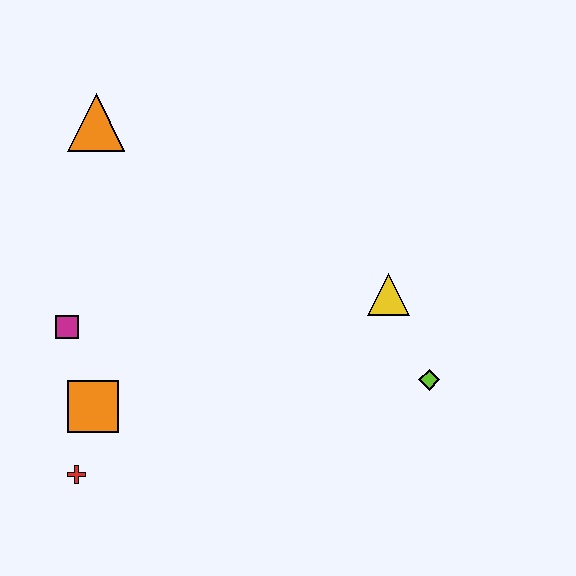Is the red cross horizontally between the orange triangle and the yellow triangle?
No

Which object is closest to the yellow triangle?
The lime diamond is closest to the yellow triangle.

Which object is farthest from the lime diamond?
The orange triangle is farthest from the lime diamond.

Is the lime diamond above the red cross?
Yes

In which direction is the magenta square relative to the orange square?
The magenta square is above the orange square.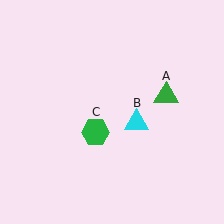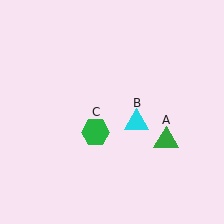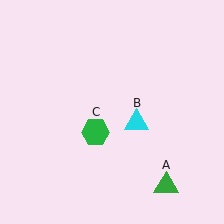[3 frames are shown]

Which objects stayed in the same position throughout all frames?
Cyan triangle (object B) and green hexagon (object C) remained stationary.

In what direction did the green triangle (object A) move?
The green triangle (object A) moved down.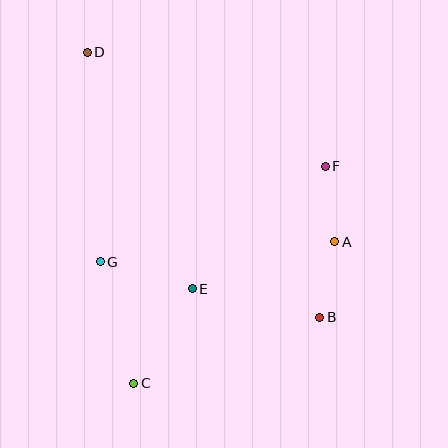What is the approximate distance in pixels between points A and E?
The distance between A and E is approximately 150 pixels.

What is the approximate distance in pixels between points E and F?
The distance between E and F is approximately 181 pixels.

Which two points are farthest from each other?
Points B and D are farthest from each other.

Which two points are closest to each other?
Points A and F are closest to each other.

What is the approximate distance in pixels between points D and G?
The distance between D and G is approximately 210 pixels.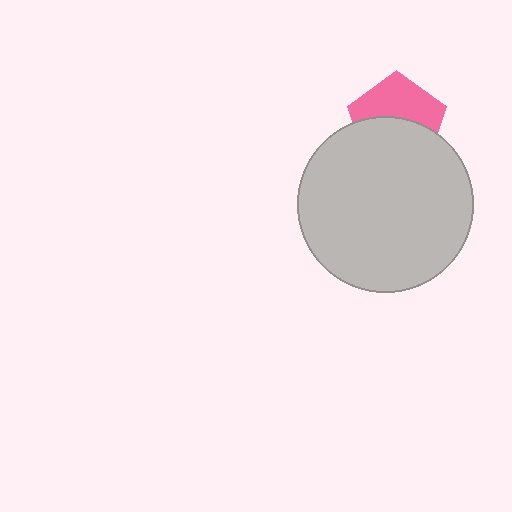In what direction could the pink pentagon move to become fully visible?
The pink pentagon could move up. That would shift it out from behind the light gray circle entirely.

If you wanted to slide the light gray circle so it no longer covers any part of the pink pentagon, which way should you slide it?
Slide it down — that is the most direct way to separate the two shapes.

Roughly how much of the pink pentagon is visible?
About half of it is visible (roughly 48%).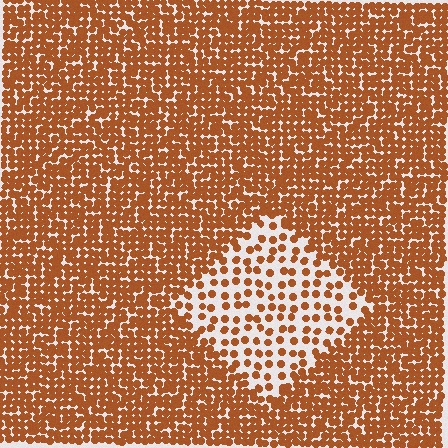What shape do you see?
I see a diamond.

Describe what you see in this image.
The image contains small brown elements arranged at two different densities. A diamond-shaped region is visible where the elements are less densely packed than the surrounding area.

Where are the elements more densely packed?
The elements are more densely packed outside the diamond boundary.